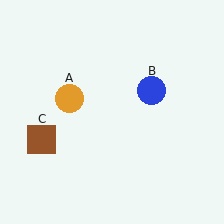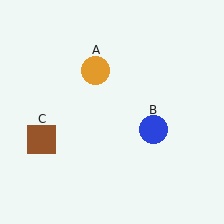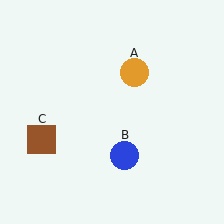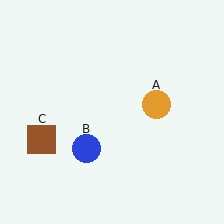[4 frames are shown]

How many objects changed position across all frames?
2 objects changed position: orange circle (object A), blue circle (object B).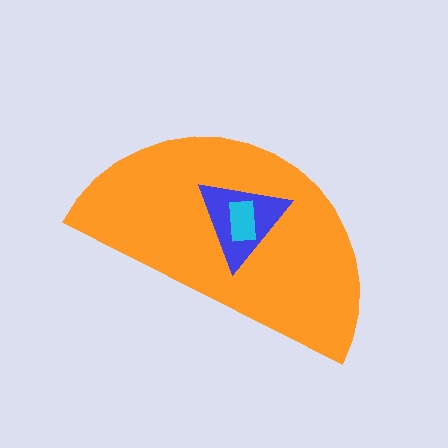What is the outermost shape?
The orange semicircle.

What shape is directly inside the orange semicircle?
The blue triangle.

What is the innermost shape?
The cyan rectangle.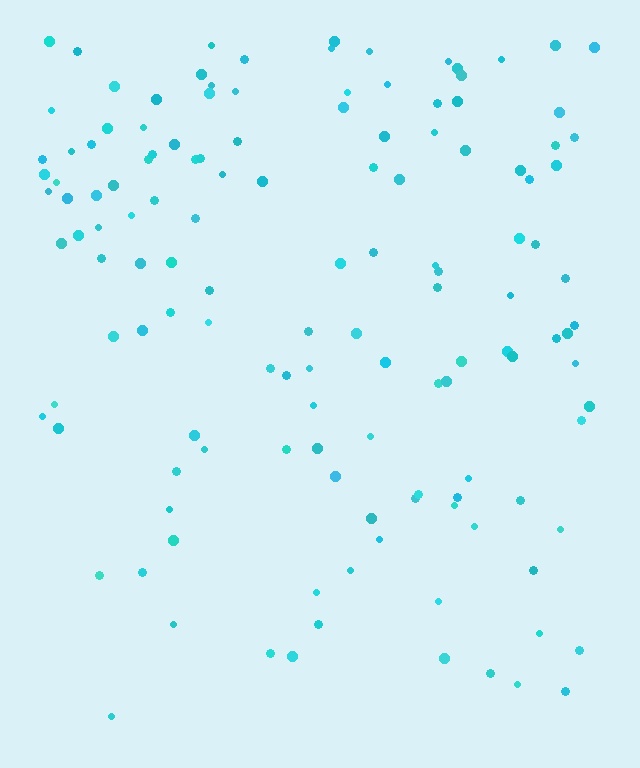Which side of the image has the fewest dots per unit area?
The bottom.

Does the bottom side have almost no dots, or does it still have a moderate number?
Still a moderate number, just noticeably fewer than the top.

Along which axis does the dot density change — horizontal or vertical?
Vertical.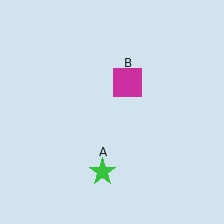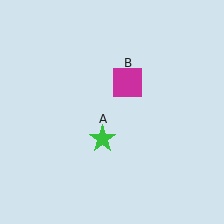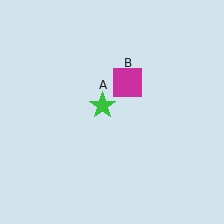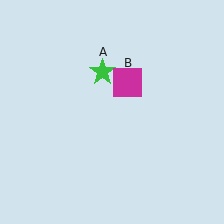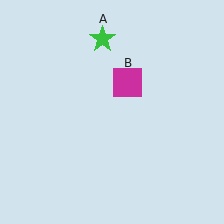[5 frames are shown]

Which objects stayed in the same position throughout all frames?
Magenta square (object B) remained stationary.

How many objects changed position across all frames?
1 object changed position: green star (object A).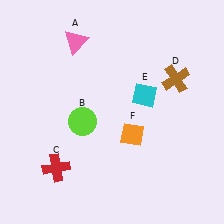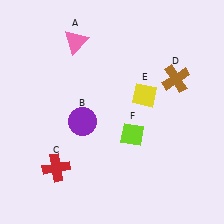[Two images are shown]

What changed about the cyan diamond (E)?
In Image 1, E is cyan. In Image 2, it changed to yellow.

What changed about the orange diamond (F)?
In Image 1, F is orange. In Image 2, it changed to lime.